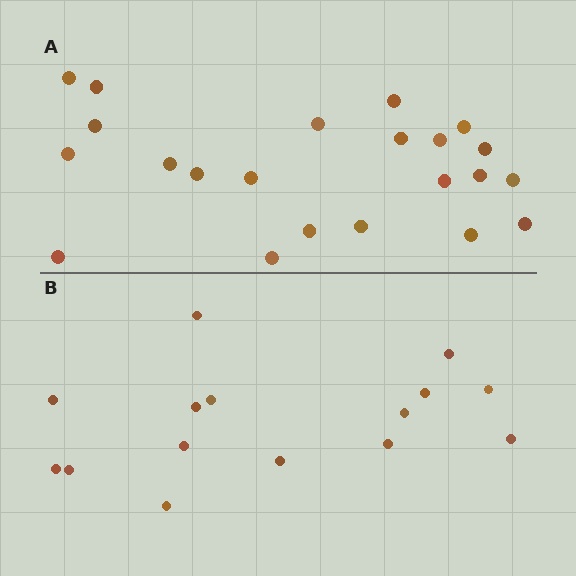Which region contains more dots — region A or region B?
Region A (the top region) has more dots.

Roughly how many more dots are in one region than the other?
Region A has roughly 8 or so more dots than region B.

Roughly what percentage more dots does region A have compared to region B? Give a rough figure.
About 45% more.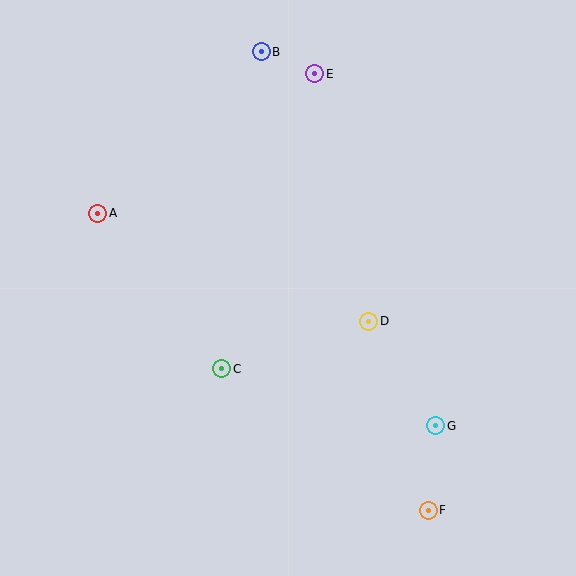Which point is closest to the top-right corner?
Point E is closest to the top-right corner.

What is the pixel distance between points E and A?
The distance between E and A is 258 pixels.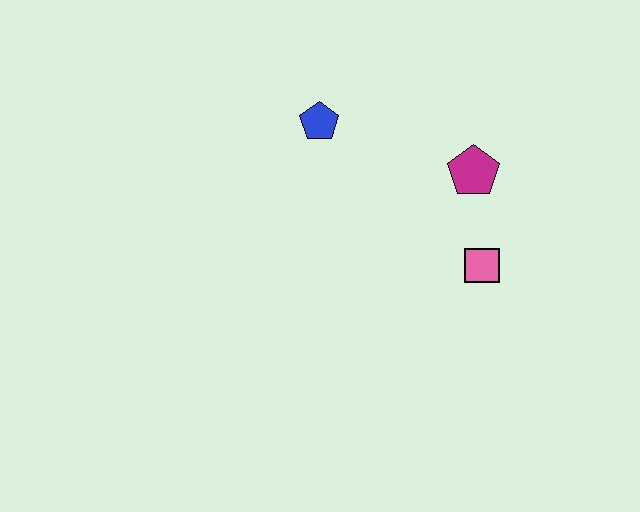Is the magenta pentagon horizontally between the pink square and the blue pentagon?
Yes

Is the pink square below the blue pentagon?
Yes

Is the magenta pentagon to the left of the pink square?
Yes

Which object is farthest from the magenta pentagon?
The blue pentagon is farthest from the magenta pentagon.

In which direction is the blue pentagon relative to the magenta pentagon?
The blue pentagon is to the left of the magenta pentagon.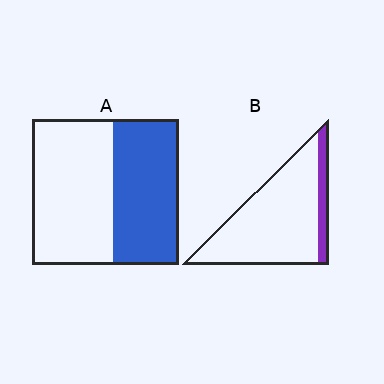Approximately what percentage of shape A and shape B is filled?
A is approximately 45% and B is approximately 15%.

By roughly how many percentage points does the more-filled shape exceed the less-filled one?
By roughly 30 percentage points (A over B).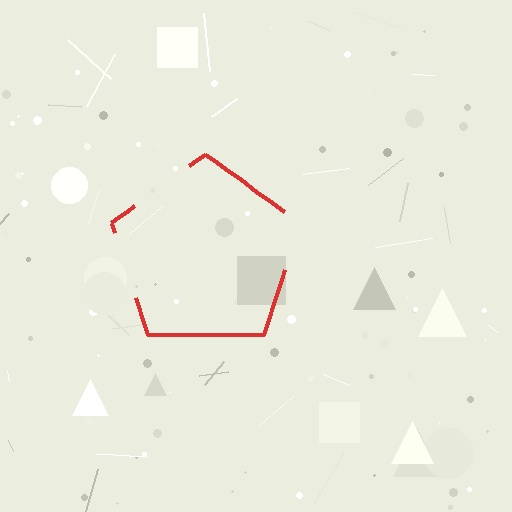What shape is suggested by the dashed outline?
The dashed outline suggests a pentagon.